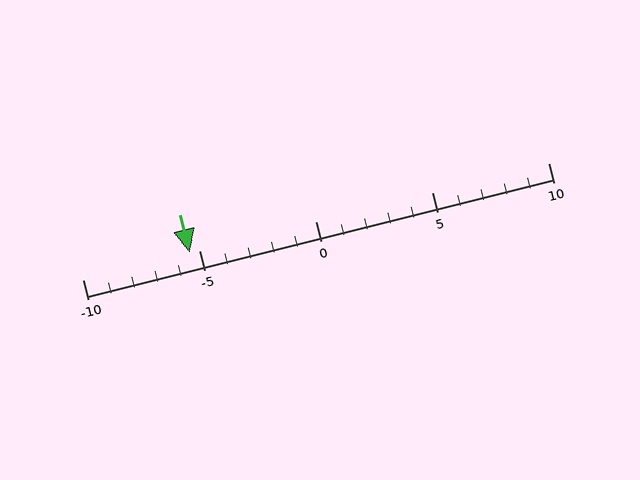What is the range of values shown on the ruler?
The ruler shows values from -10 to 10.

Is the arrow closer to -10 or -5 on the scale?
The arrow is closer to -5.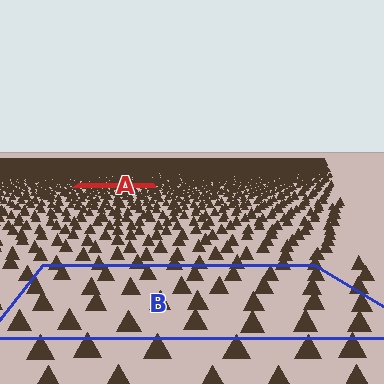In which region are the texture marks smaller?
The texture marks are smaller in region A, because it is farther away.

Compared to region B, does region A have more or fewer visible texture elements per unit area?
Region A has more texture elements per unit area — they are packed more densely because it is farther away.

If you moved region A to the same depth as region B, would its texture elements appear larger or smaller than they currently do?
They would appear larger. At a closer depth, the same texture elements are projected at a bigger on-screen size.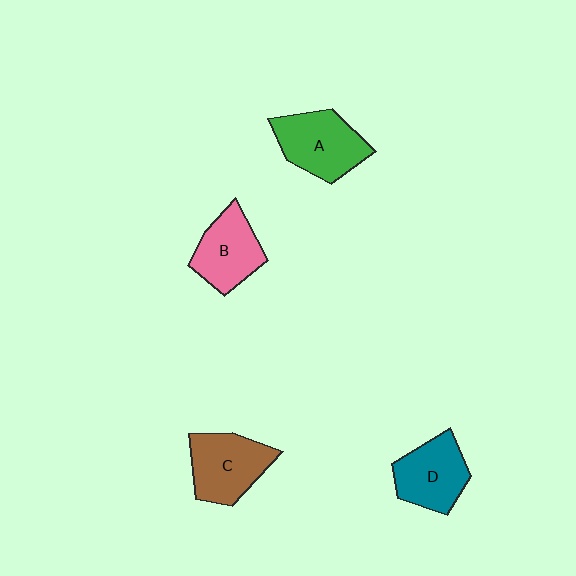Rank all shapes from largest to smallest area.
From largest to smallest: A (green), C (brown), D (teal), B (pink).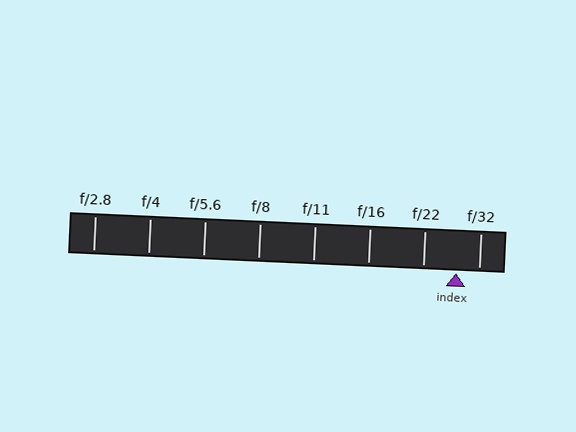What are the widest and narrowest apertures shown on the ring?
The widest aperture shown is f/2.8 and the narrowest is f/32.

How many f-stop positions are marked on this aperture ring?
There are 8 f-stop positions marked.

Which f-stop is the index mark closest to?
The index mark is closest to f/32.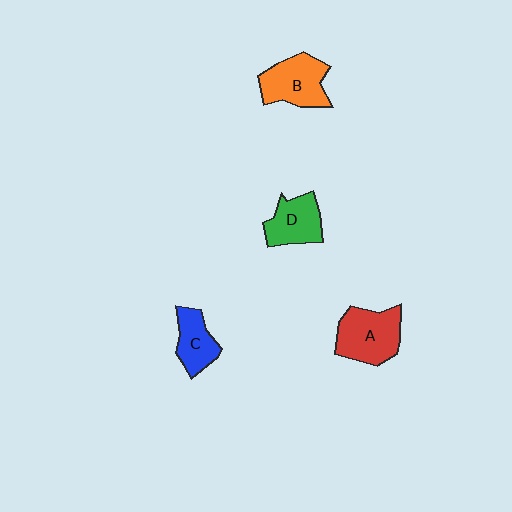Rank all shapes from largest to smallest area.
From largest to smallest: A (red), B (orange), D (green), C (blue).